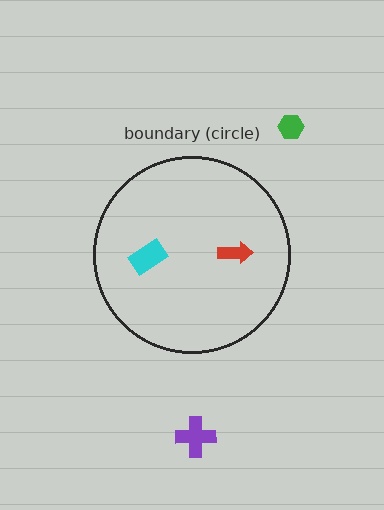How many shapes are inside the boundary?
2 inside, 2 outside.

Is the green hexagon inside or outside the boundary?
Outside.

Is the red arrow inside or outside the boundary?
Inside.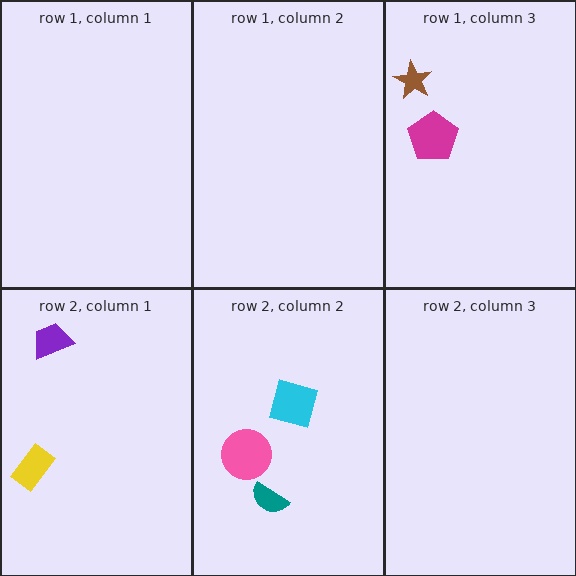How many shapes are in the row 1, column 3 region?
2.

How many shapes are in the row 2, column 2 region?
3.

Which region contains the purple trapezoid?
The row 2, column 1 region.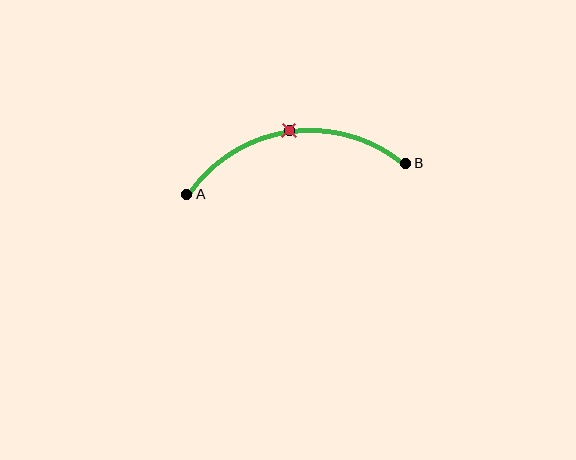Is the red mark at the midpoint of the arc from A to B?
Yes. The red mark lies on the arc at equal arc-length from both A and B — it is the arc midpoint.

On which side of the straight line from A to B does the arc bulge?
The arc bulges above the straight line connecting A and B.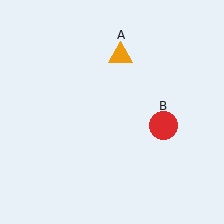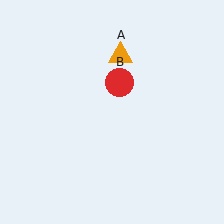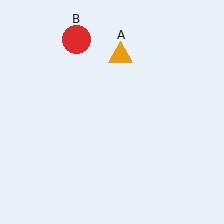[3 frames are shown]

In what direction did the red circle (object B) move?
The red circle (object B) moved up and to the left.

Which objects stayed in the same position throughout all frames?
Orange triangle (object A) remained stationary.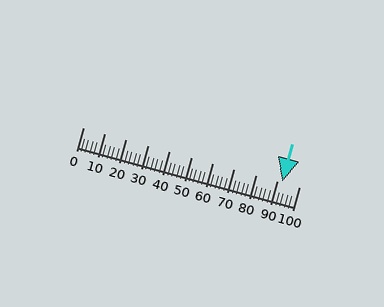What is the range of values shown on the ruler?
The ruler shows values from 0 to 100.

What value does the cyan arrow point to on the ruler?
The cyan arrow points to approximately 92.